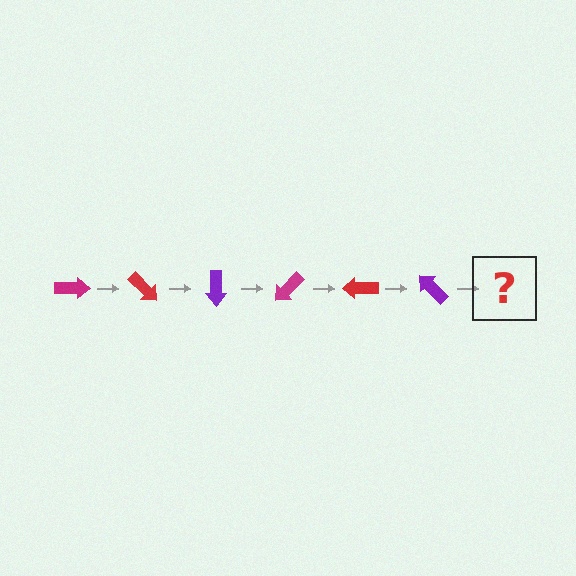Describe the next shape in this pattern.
It should be a magenta arrow, rotated 270 degrees from the start.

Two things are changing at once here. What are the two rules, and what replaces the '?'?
The two rules are that it rotates 45 degrees each step and the color cycles through magenta, red, and purple. The '?' should be a magenta arrow, rotated 270 degrees from the start.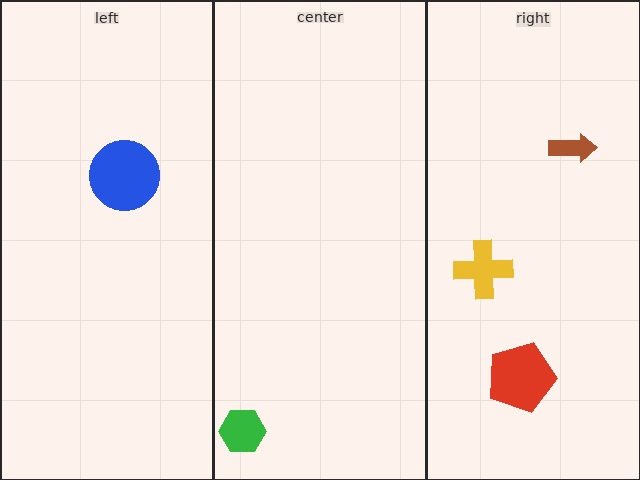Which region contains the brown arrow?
The right region.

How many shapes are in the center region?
1.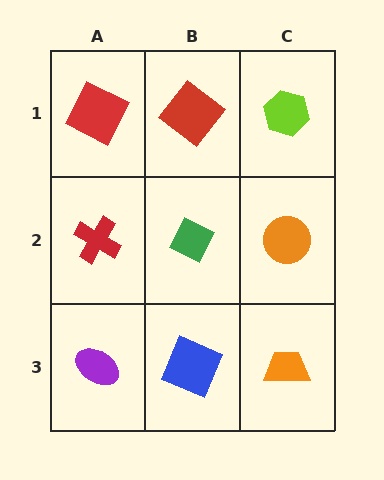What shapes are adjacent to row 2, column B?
A red diamond (row 1, column B), a blue square (row 3, column B), a red cross (row 2, column A), an orange circle (row 2, column C).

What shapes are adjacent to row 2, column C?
A lime hexagon (row 1, column C), an orange trapezoid (row 3, column C), a green diamond (row 2, column B).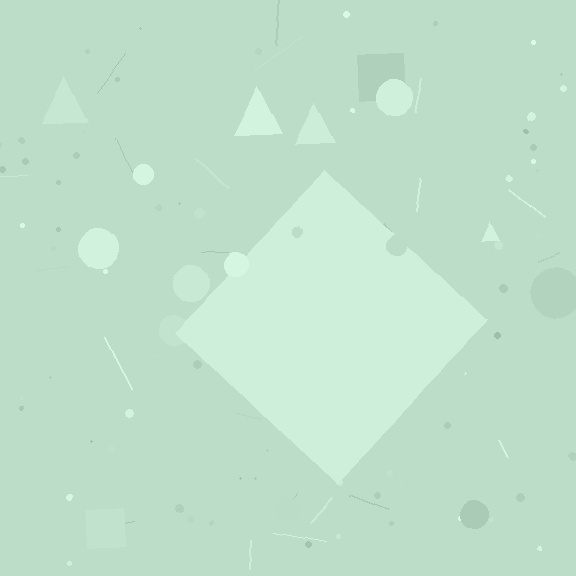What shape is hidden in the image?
A diamond is hidden in the image.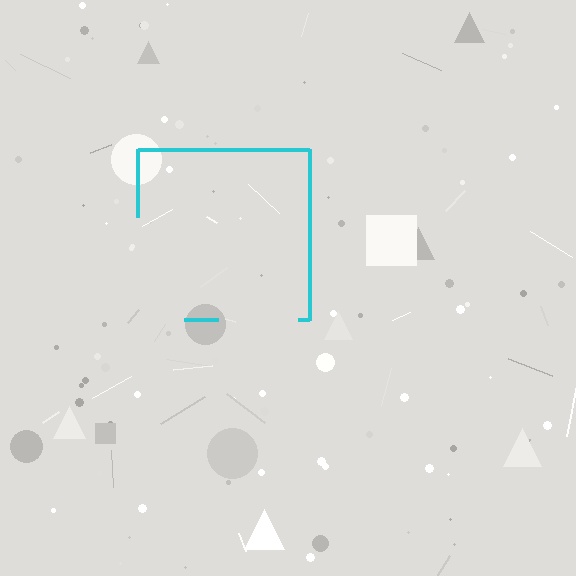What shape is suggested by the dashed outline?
The dashed outline suggests a square.